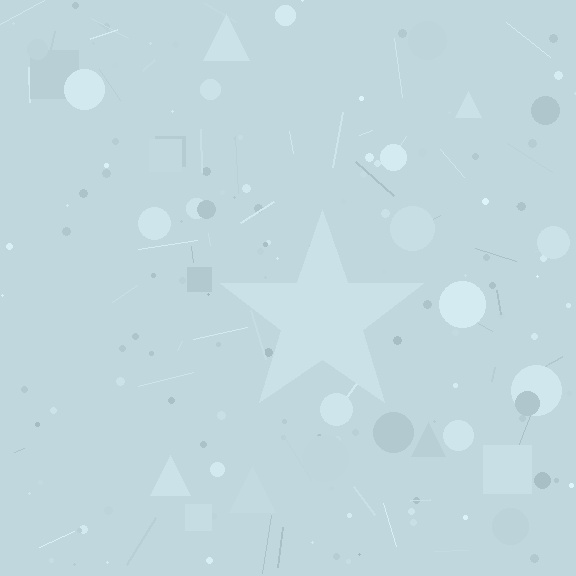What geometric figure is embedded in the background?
A star is embedded in the background.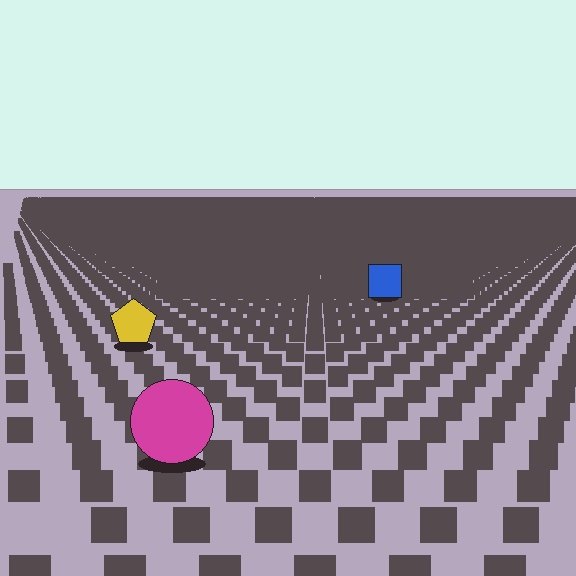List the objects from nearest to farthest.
From nearest to farthest: the magenta circle, the yellow pentagon, the blue square.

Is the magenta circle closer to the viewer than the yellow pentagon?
Yes. The magenta circle is closer — you can tell from the texture gradient: the ground texture is coarser near it.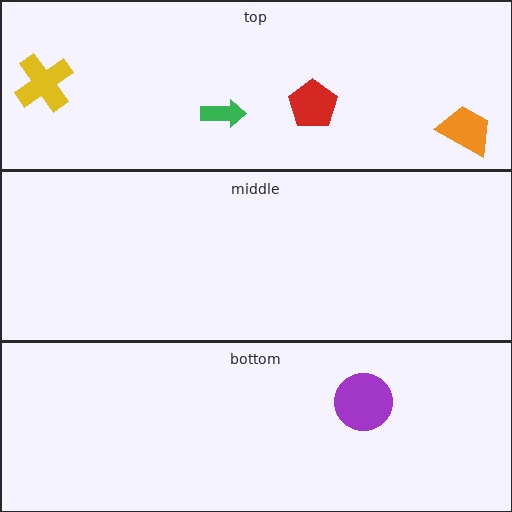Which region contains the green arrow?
The top region.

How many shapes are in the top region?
4.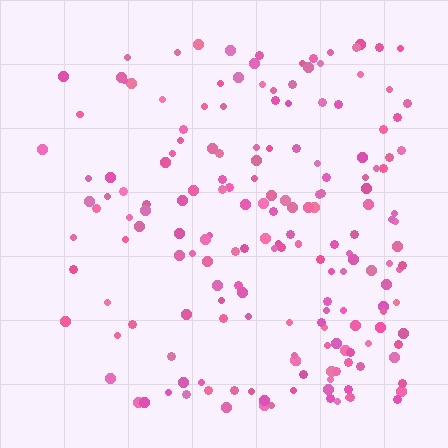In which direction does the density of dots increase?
From left to right, with the right side densest.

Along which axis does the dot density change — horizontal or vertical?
Horizontal.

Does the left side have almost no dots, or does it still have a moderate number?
Still a moderate number, just noticeably fewer than the right.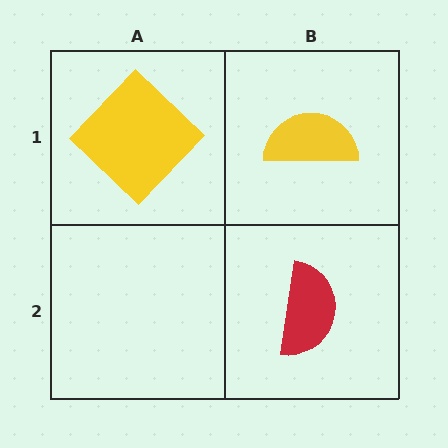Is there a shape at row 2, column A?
No, that cell is empty.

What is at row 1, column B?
A yellow semicircle.